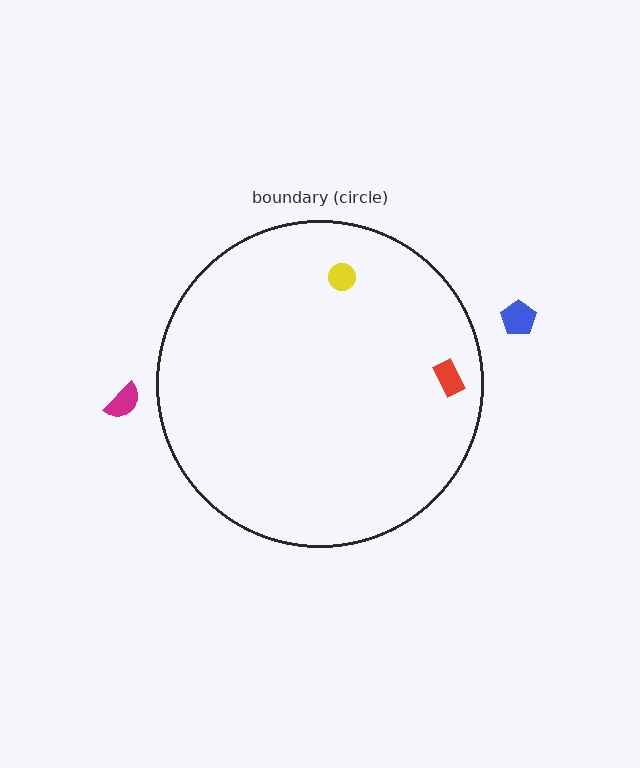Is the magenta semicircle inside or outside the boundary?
Outside.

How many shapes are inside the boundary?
2 inside, 2 outside.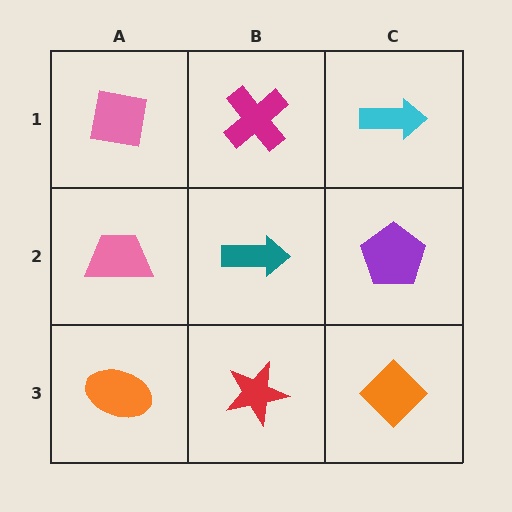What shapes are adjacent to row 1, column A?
A pink trapezoid (row 2, column A), a magenta cross (row 1, column B).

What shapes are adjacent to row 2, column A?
A pink square (row 1, column A), an orange ellipse (row 3, column A), a teal arrow (row 2, column B).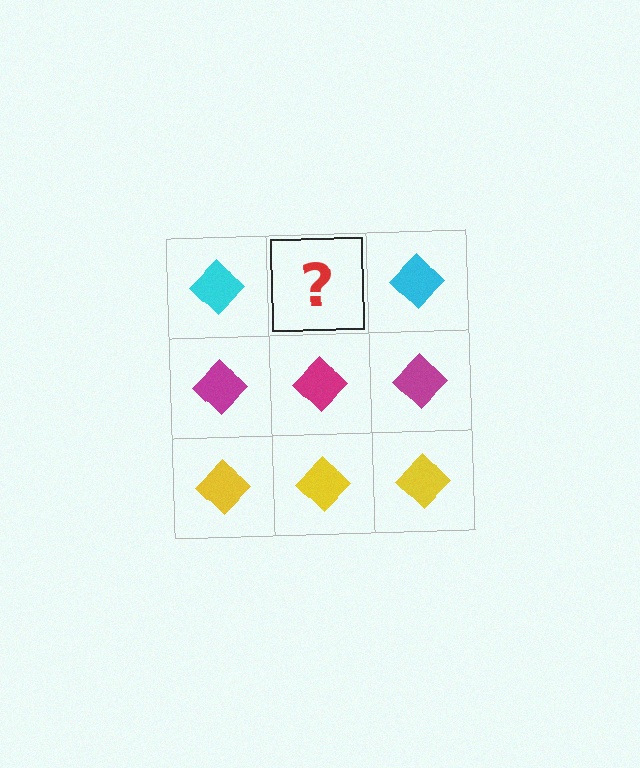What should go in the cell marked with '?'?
The missing cell should contain a cyan diamond.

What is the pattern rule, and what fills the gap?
The rule is that each row has a consistent color. The gap should be filled with a cyan diamond.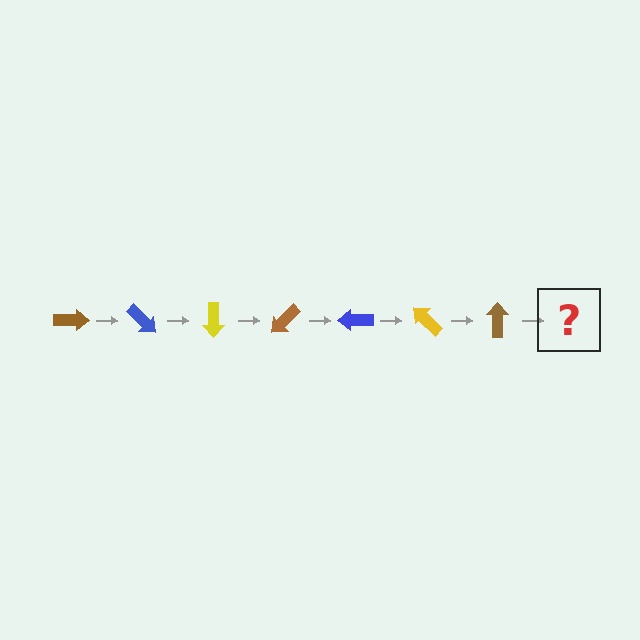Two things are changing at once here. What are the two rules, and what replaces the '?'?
The two rules are that it rotates 45 degrees each step and the color cycles through brown, blue, and yellow. The '?' should be a blue arrow, rotated 315 degrees from the start.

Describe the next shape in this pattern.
It should be a blue arrow, rotated 315 degrees from the start.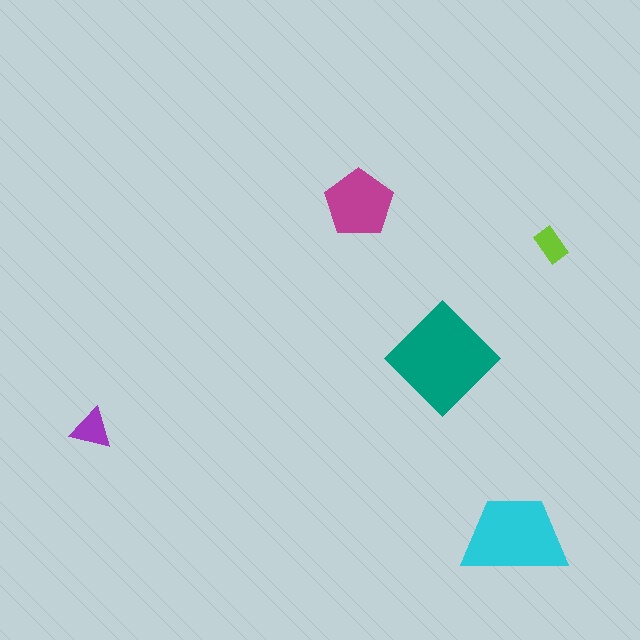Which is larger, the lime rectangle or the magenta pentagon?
The magenta pentagon.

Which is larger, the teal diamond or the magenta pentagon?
The teal diamond.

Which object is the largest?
The teal diamond.